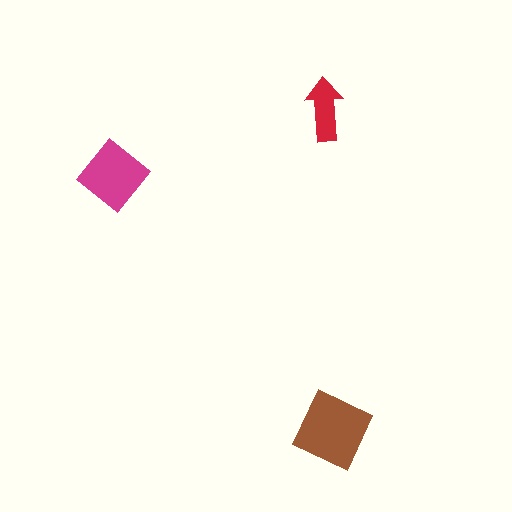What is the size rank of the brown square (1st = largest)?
1st.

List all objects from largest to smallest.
The brown square, the magenta diamond, the red arrow.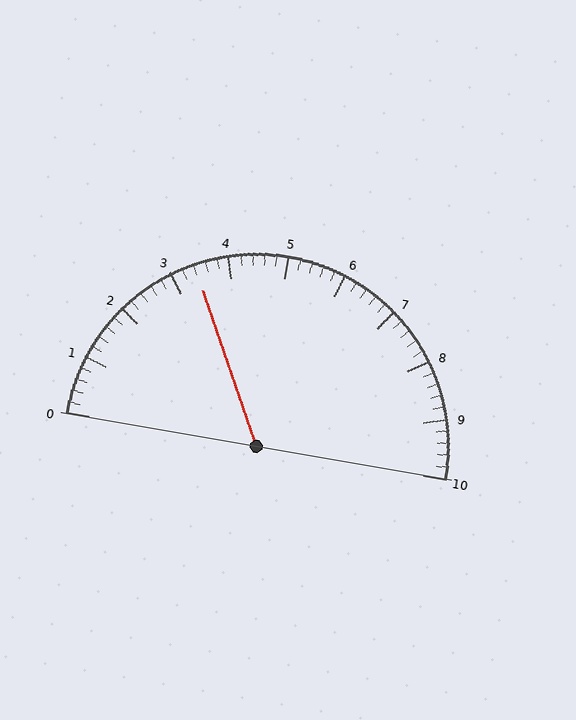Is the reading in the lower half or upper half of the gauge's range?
The reading is in the lower half of the range (0 to 10).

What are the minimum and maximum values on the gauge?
The gauge ranges from 0 to 10.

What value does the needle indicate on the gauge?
The needle indicates approximately 3.4.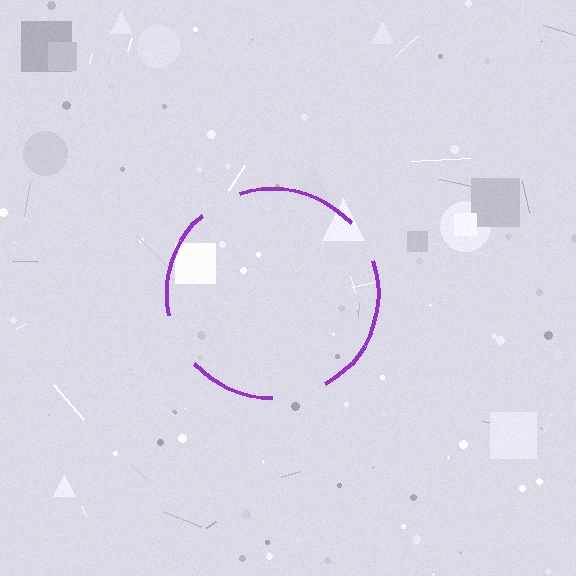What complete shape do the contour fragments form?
The contour fragments form a circle.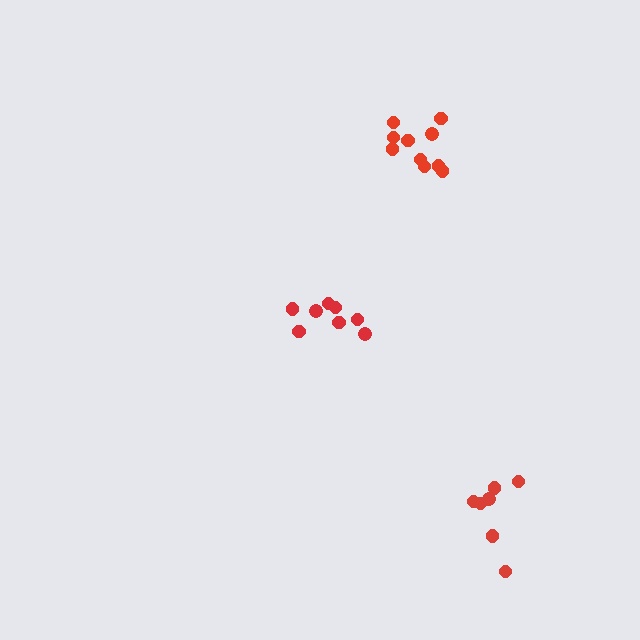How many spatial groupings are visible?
There are 3 spatial groupings.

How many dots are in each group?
Group 1: 8 dots, Group 2: 10 dots, Group 3: 7 dots (25 total).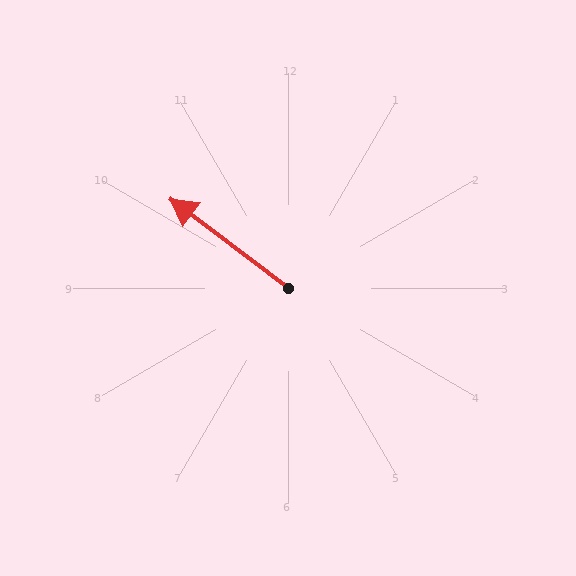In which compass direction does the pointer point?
Northwest.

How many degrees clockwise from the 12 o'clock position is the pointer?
Approximately 307 degrees.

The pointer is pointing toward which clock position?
Roughly 10 o'clock.